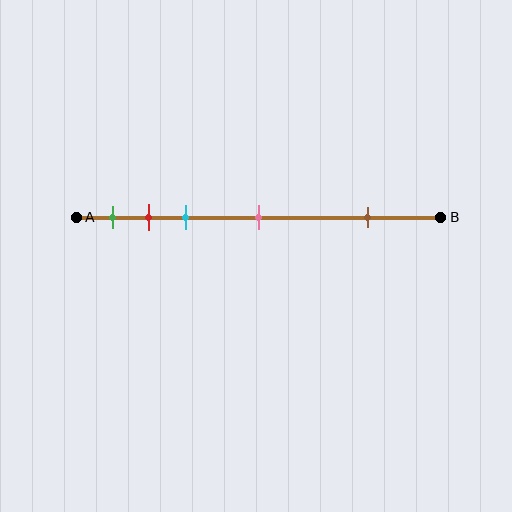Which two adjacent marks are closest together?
The red and cyan marks are the closest adjacent pair.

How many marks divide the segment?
There are 5 marks dividing the segment.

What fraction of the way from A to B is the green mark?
The green mark is approximately 10% (0.1) of the way from A to B.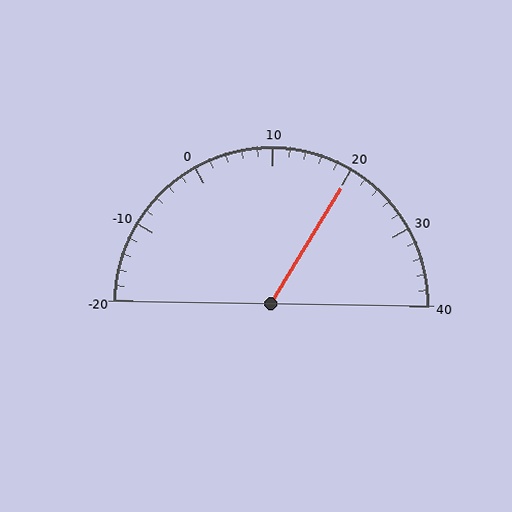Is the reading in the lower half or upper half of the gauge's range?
The reading is in the upper half of the range (-20 to 40).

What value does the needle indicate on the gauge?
The needle indicates approximately 20.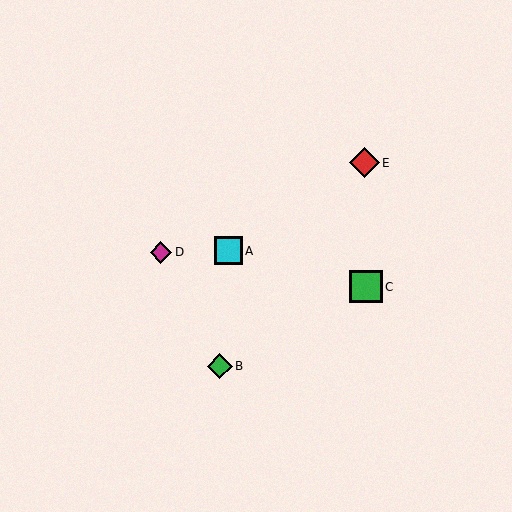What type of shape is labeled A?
Shape A is a cyan square.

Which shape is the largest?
The green square (labeled C) is the largest.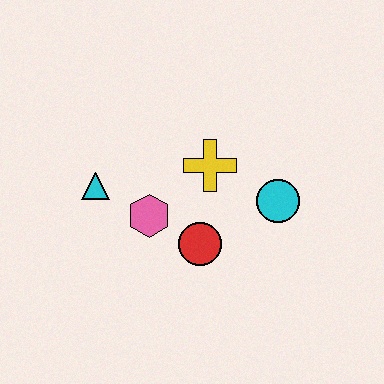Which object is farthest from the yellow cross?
The cyan triangle is farthest from the yellow cross.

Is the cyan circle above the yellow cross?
No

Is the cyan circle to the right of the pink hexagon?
Yes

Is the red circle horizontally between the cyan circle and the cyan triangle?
Yes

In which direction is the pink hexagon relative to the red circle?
The pink hexagon is to the left of the red circle.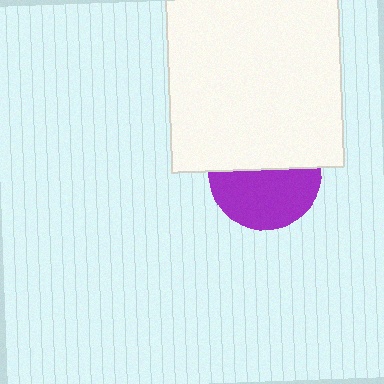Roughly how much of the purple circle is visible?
About half of it is visible (roughly 53%).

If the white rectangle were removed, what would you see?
You would see the complete purple circle.